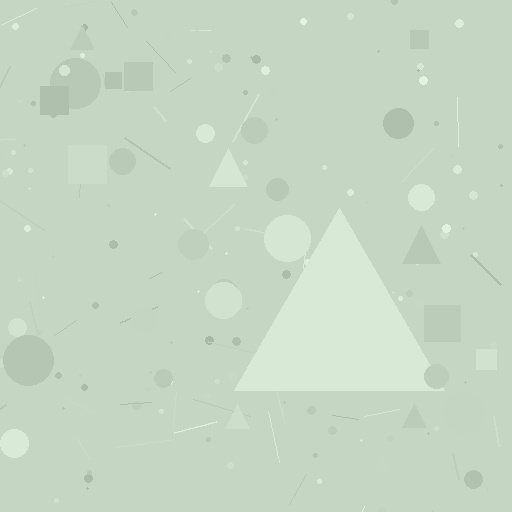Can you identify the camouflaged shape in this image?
The camouflaged shape is a triangle.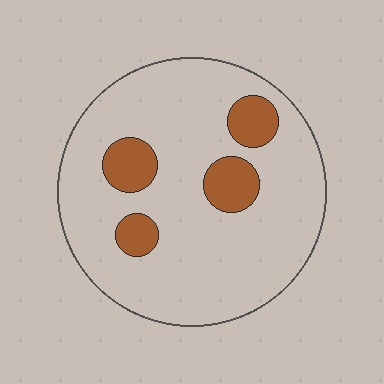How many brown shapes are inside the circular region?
4.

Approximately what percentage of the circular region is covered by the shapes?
Approximately 15%.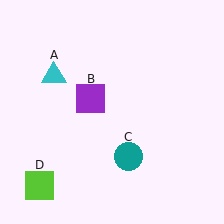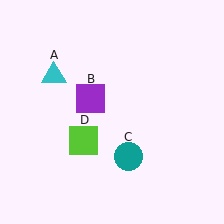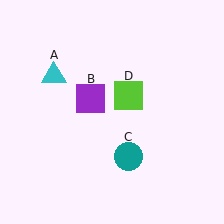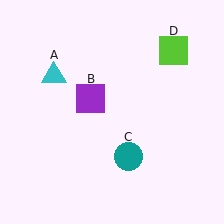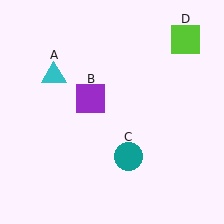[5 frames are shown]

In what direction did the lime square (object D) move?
The lime square (object D) moved up and to the right.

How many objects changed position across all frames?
1 object changed position: lime square (object D).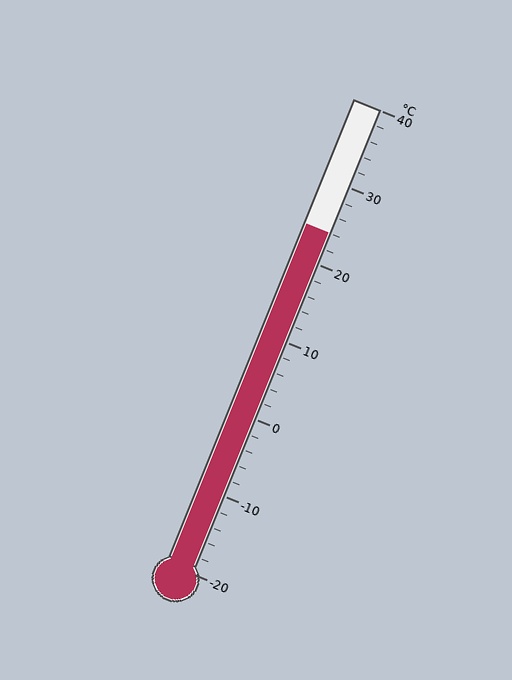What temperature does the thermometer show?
The thermometer shows approximately 24°C.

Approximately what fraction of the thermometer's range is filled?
The thermometer is filled to approximately 75% of its range.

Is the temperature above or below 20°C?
The temperature is above 20°C.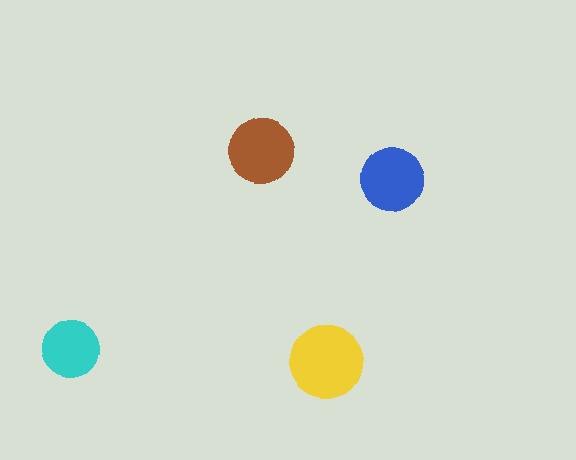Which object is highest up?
The brown circle is topmost.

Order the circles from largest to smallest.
the yellow one, the brown one, the blue one, the cyan one.